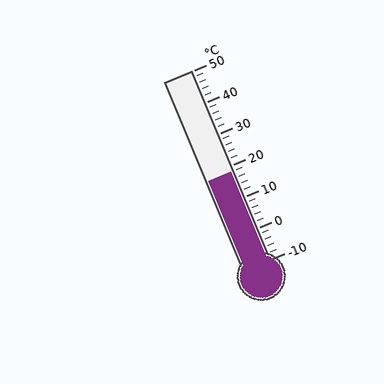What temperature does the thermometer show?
The thermometer shows approximately 18°C.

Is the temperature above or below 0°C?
The temperature is above 0°C.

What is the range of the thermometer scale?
The thermometer scale ranges from -10°C to 50°C.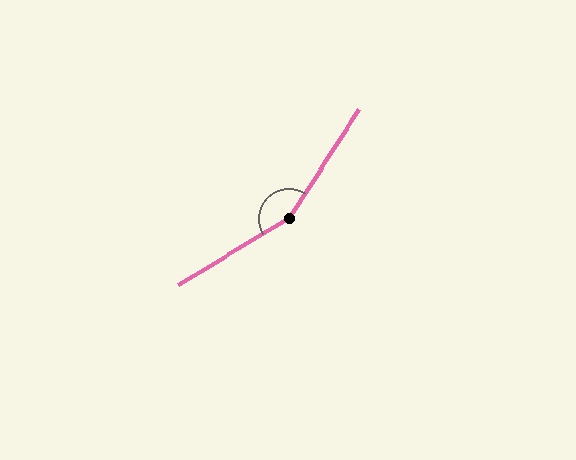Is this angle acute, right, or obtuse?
It is obtuse.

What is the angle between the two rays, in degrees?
Approximately 154 degrees.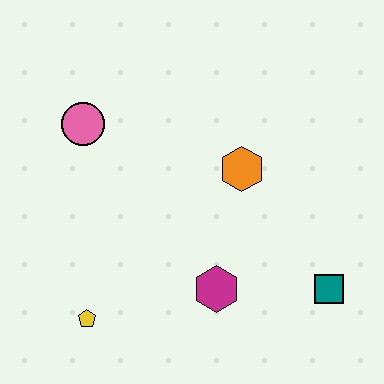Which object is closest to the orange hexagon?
The magenta hexagon is closest to the orange hexagon.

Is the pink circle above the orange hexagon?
Yes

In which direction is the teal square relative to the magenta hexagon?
The teal square is to the right of the magenta hexagon.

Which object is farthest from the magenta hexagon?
The pink circle is farthest from the magenta hexagon.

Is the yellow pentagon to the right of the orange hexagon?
No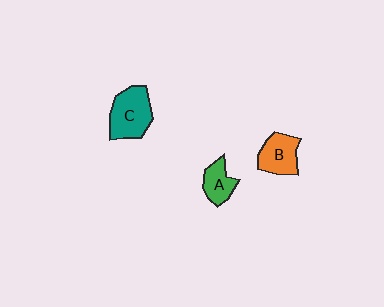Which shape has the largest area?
Shape C (teal).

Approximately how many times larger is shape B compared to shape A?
Approximately 1.3 times.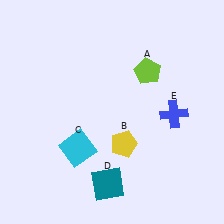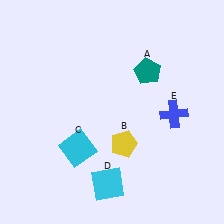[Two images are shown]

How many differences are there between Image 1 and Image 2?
There are 2 differences between the two images.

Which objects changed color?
A changed from lime to teal. D changed from teal to cyan.